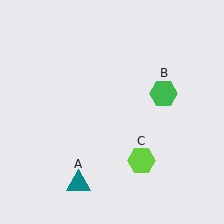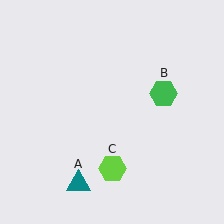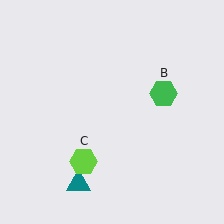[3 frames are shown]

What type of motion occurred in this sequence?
The lime hexagon (object C) rotated clockwise around the center of the scene.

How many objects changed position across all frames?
1 object changed position: lime hexagon (object C).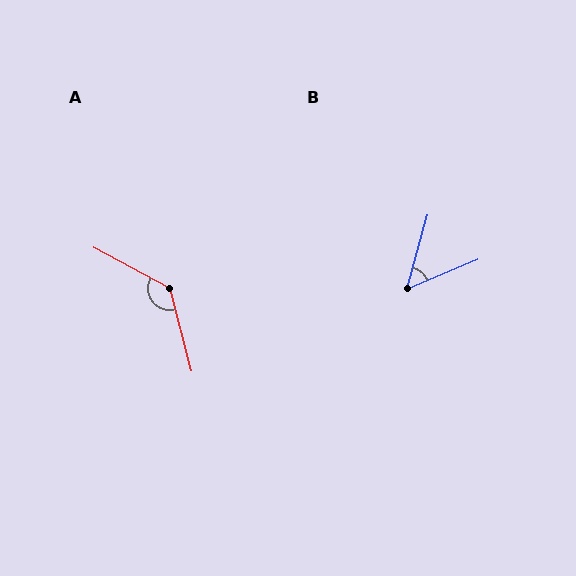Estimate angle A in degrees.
Approximately 132 degrees.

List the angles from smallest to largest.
B (52°), A (132°).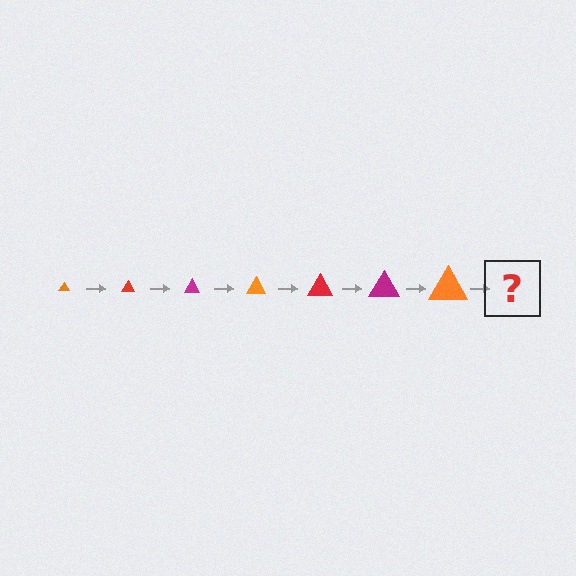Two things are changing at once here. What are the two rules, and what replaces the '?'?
The two rules are that the triangle grows larger each step and the color cycles through orange, red, and magenta. The '?' should be a red triangle, larger than the previous one.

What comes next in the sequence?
The next element should be a red triangle, larger than the previous one.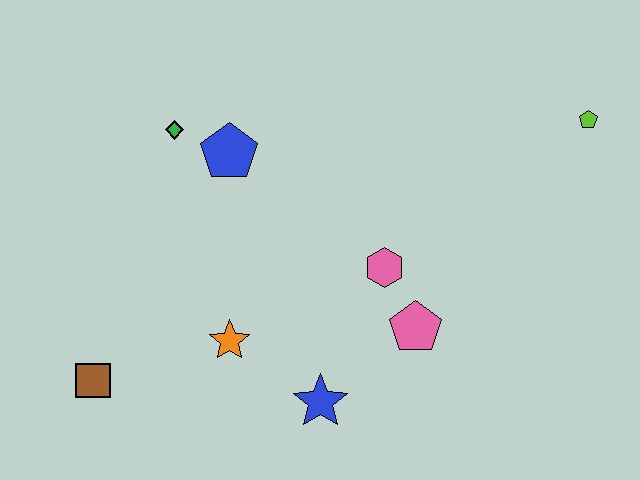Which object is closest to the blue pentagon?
The green diamond is closest to the blue pentagon.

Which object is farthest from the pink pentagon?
The brown square is farthest from the pink pentagon.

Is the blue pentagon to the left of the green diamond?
No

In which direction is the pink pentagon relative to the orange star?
The pink pentagon is to the right of the orange star.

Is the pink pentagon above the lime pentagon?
No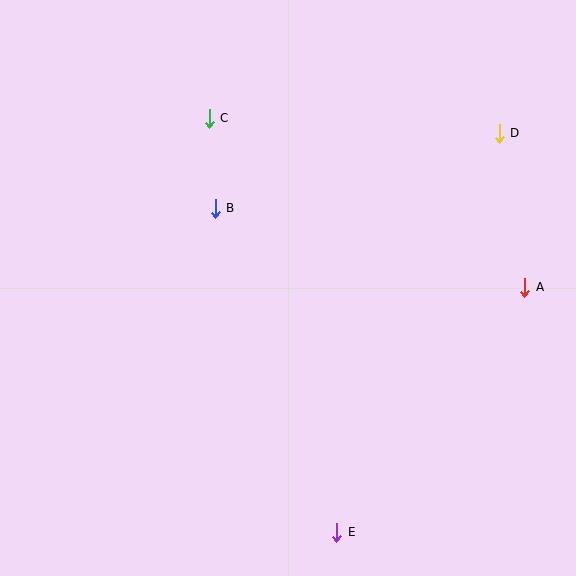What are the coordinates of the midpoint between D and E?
The midpoint between D and E is at (418, 333).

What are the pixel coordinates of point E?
Point E is at (337, 532).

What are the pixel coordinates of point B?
Point B is at (215, 208).